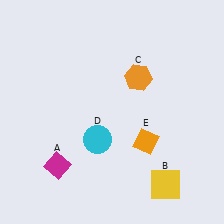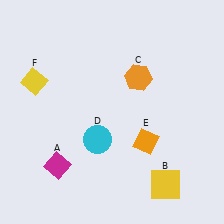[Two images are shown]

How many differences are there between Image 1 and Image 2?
There is 1 difference between the two images.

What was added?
A yellow diamond (F) was added in Image 2.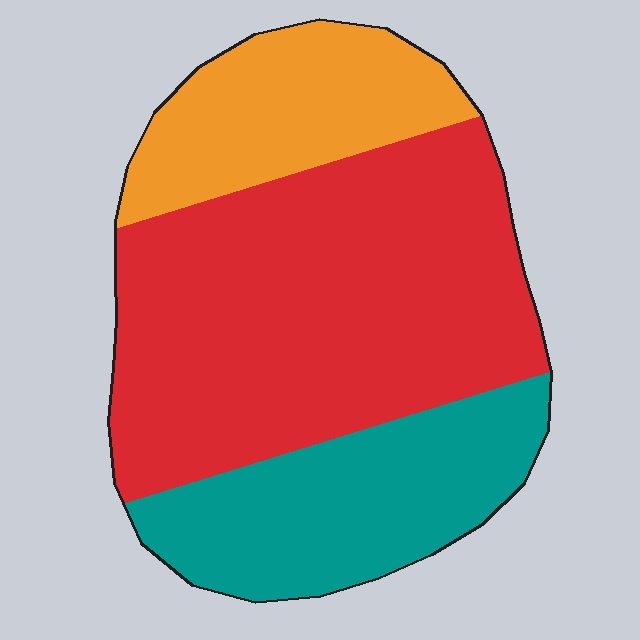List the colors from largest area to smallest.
From largest to smallest: red, teal, orange.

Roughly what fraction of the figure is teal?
Teal takes up about one quarter (1/4) of the figure.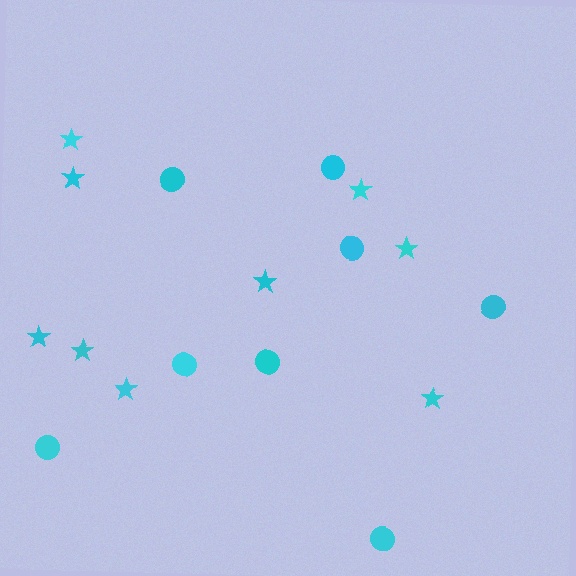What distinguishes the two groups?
There are 2 groups: one group of stars (9) and one group of circles (8).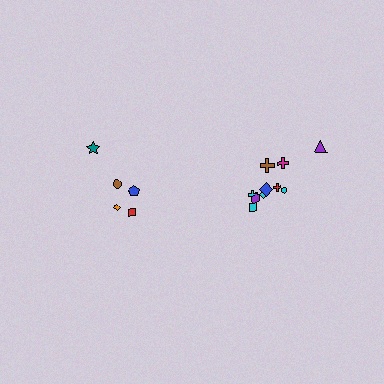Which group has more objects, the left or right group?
The right group.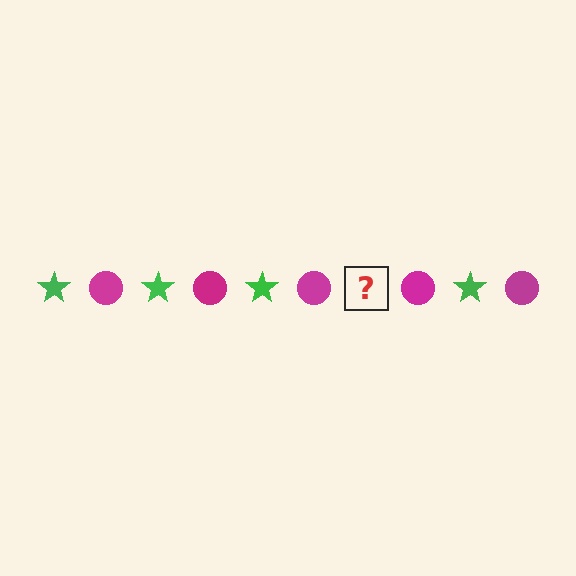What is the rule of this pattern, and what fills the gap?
The rule is that the pattern alternates between green star and magenta circle. The gap should be filled with a green star.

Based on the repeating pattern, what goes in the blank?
The blank should be a green star.